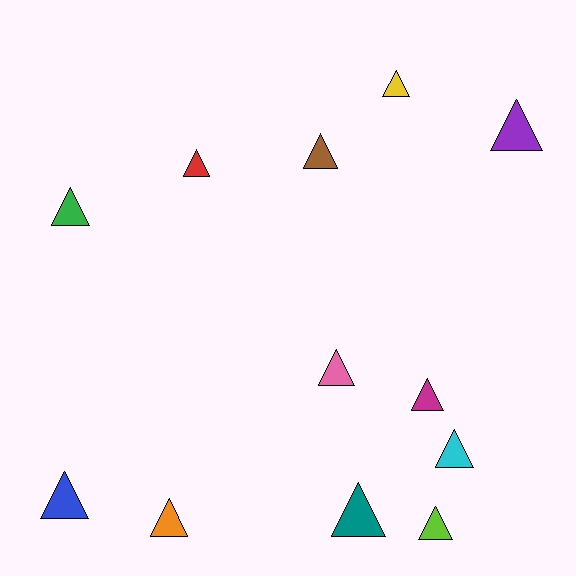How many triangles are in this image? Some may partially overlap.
There are 12 triangles.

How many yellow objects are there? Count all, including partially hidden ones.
There is 1 yellow object.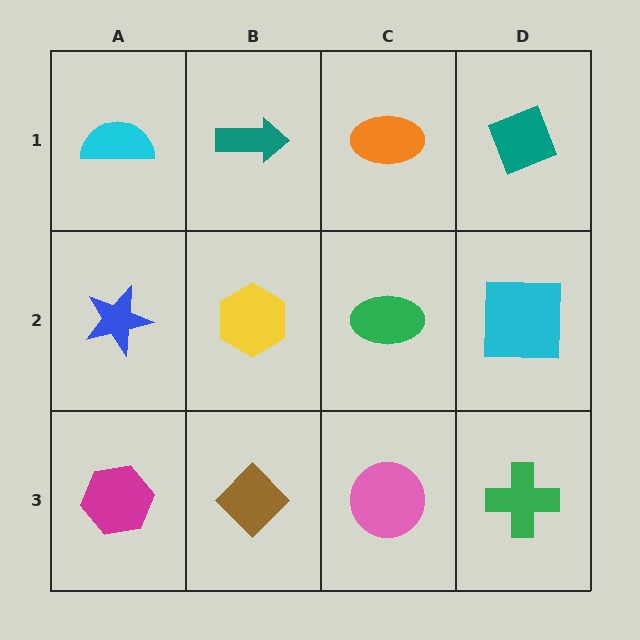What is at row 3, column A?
A magenta hexagon.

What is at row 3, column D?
A green cross.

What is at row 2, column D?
A cyan square.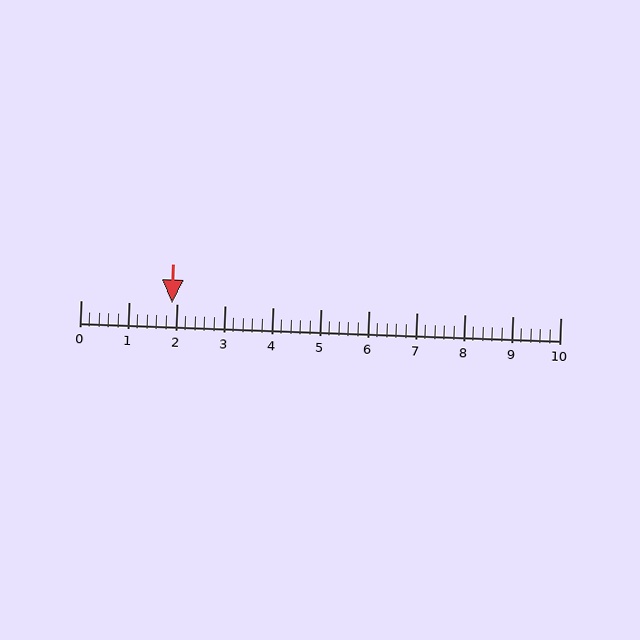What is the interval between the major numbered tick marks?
The major tick marks are spaced 1 units apart.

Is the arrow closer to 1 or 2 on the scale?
The arrow is closer to 2.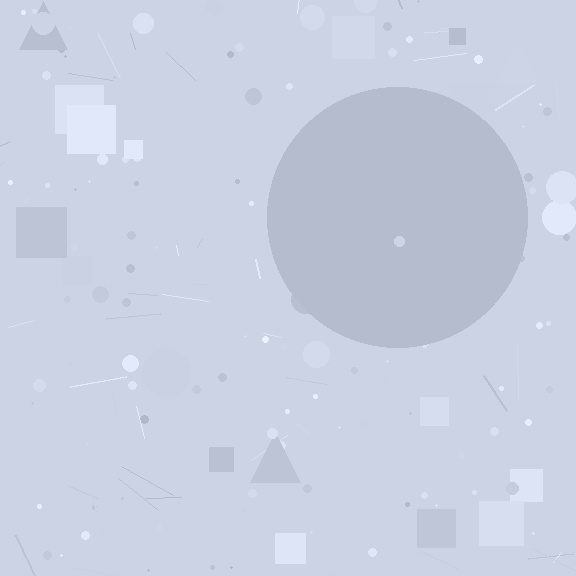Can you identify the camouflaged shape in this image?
The camouflaged shape is a circle.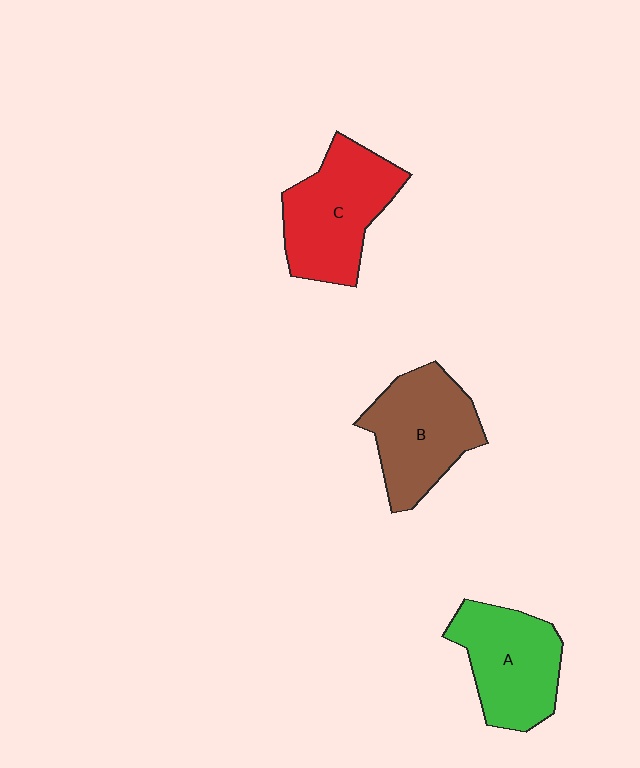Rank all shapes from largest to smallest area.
From largest to smallest: C (red), B (brown), A (green).